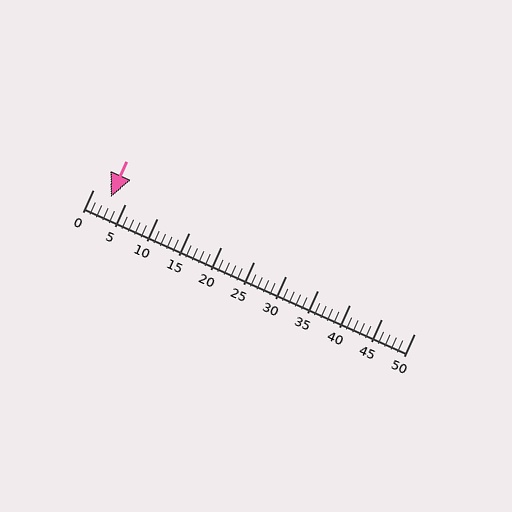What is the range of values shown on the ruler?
The ruler shows values from 0 to 50.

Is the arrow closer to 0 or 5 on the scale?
The arrow is closer to 5.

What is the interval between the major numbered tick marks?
The major tick marks are spaced 5 units apart.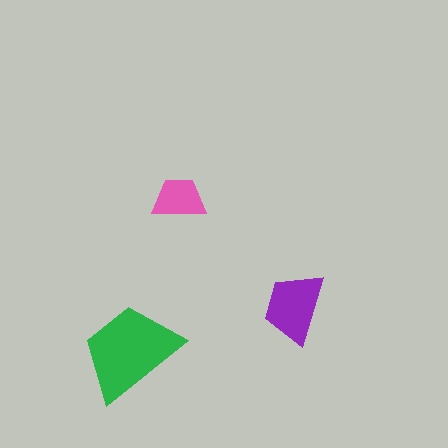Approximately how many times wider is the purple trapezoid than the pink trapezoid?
About 1.5 times wider.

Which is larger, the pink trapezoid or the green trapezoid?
The green one.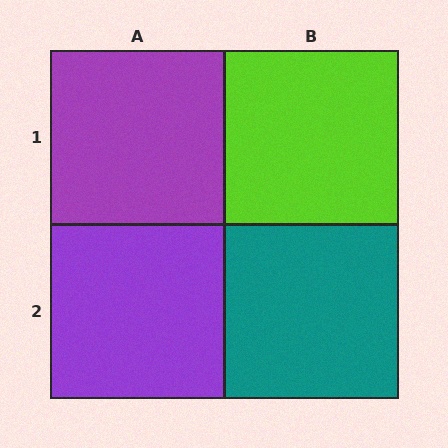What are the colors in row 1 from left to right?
Purple, lime.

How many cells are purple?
2 cells are purple.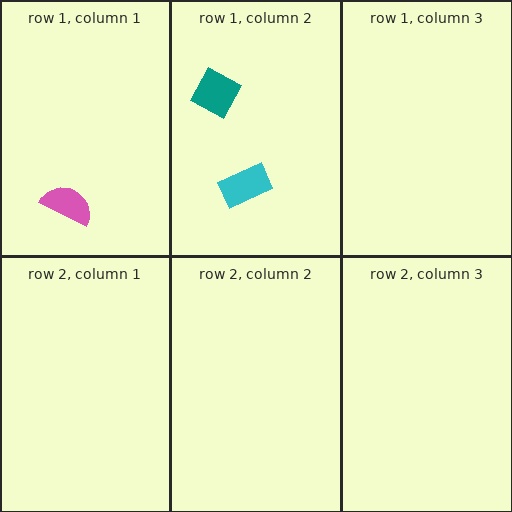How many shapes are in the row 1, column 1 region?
1.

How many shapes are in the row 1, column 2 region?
2.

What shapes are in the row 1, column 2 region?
The cyan rectangle, the teal diamond.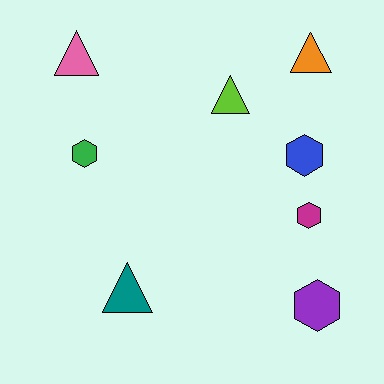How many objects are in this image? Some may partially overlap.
There are 8 objects.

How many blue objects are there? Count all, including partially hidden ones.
There is 1 blue object.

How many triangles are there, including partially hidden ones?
There are 4 triangles.